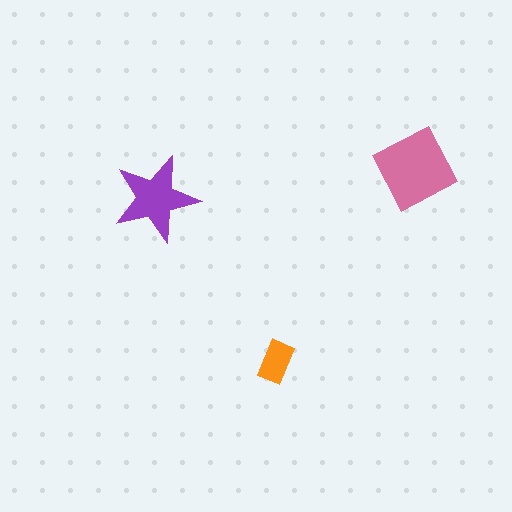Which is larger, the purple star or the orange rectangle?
The purple star.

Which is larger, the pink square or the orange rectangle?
The pink square.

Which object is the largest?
The pink square.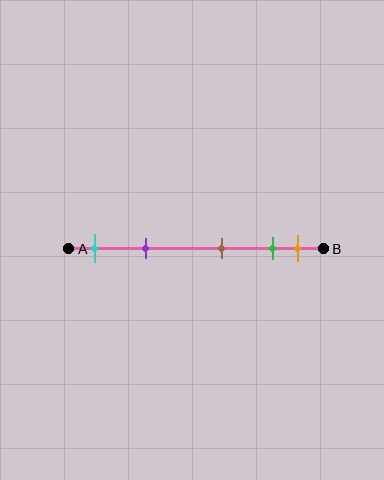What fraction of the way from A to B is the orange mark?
The orange mark is approximately 90% (0.9) of the way from A to B.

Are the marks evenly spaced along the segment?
No, the marks are not evenly spaced.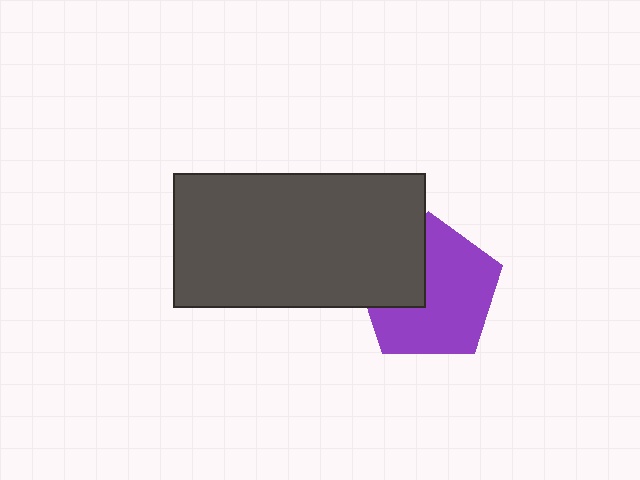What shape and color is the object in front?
The object in front is a dark gray rectangle.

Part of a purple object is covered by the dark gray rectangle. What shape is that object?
It is a pentagon.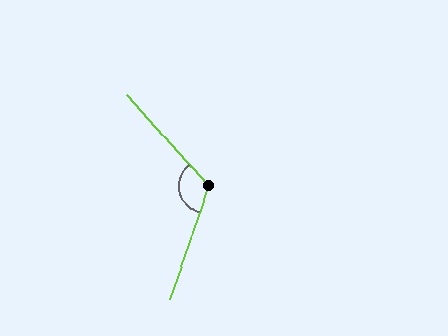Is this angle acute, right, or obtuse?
It is obtuse.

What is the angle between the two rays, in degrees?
Approximately 119 degrees.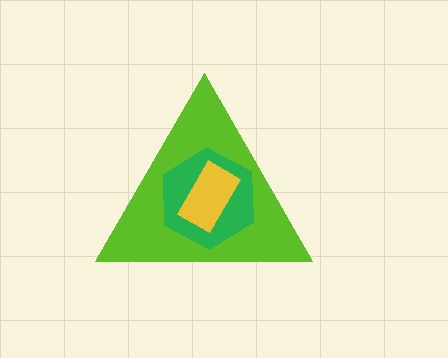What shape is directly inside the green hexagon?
The yellow rectangle.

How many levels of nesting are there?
3.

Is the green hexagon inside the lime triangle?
Yes.